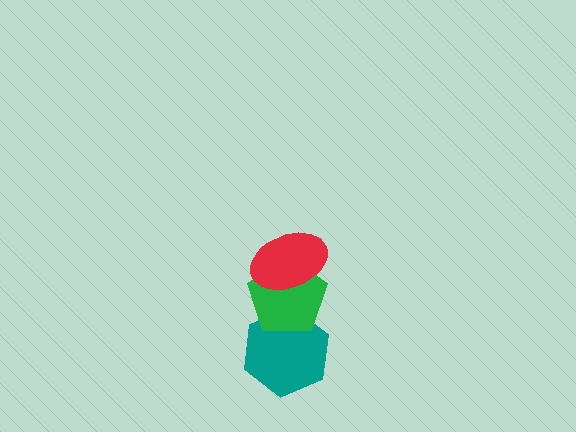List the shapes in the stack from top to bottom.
From top to bottom: the red ellipse, the green pentagon, the teal hexagon.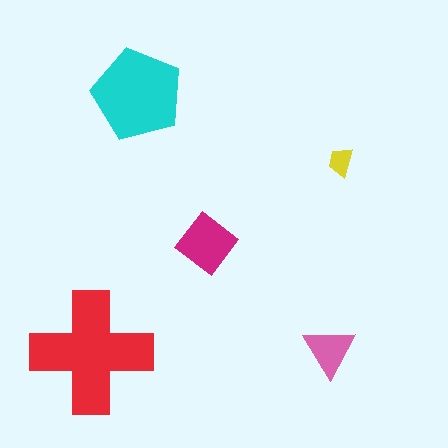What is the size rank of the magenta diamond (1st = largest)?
3rd.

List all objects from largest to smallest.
The red cross, the cyan pentagon, the magenta diamond, the pink triangle, the yellow trapezoid.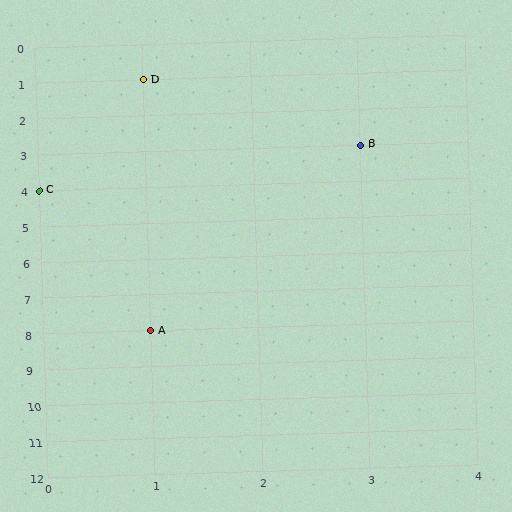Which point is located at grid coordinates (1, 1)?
Point D is at (1, 1).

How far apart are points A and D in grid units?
Points A and D are 7 rows apart.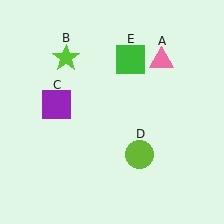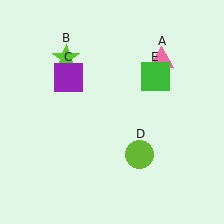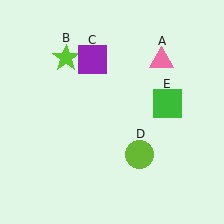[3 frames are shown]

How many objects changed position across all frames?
2 objects changed position: purple square (object C), green square (object E).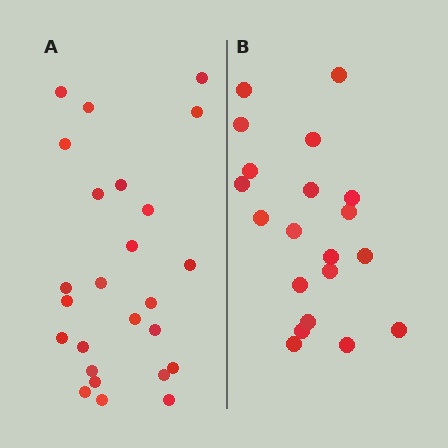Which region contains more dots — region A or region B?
Region A (the left region) has more dots.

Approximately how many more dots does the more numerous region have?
Region A has about 5 more dots than region B.